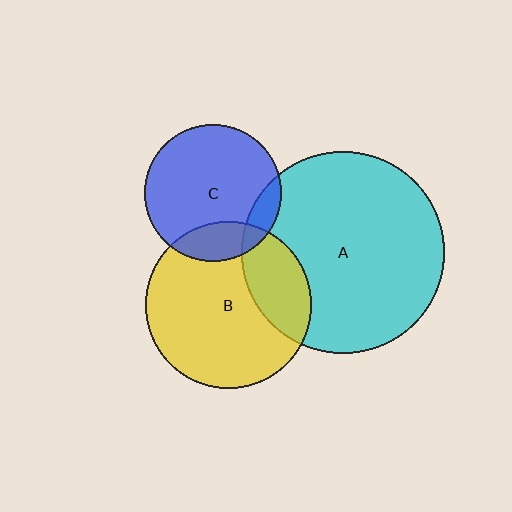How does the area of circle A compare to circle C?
Approximately 2.2 times.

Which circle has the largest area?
Circle A (cyan).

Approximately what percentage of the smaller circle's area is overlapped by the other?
Approximately 10%.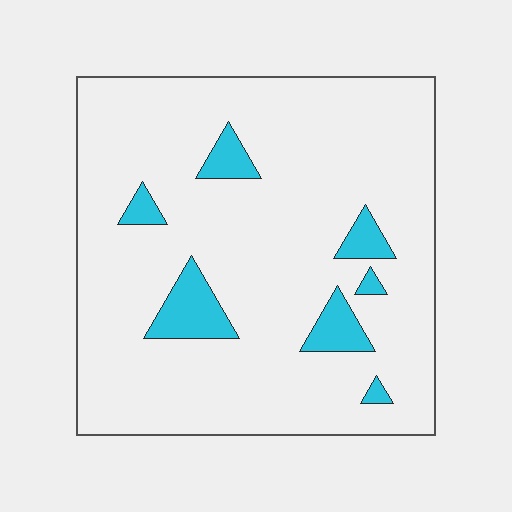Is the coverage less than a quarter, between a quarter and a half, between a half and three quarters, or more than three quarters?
Less than a quarter.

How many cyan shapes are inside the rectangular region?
7.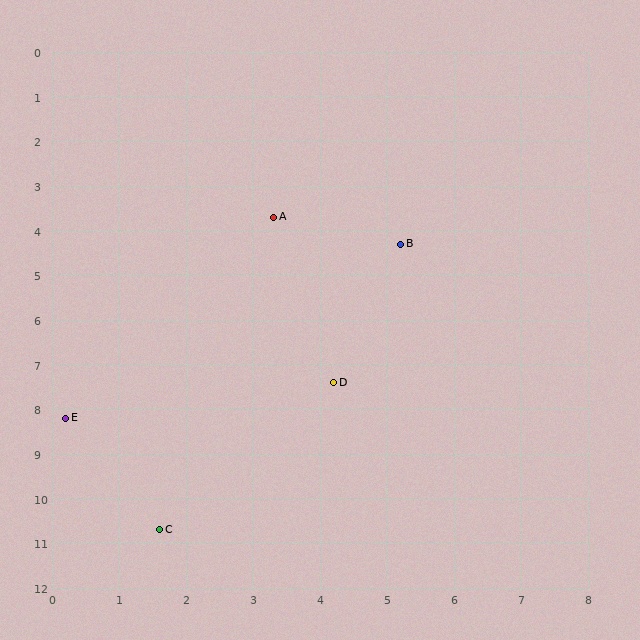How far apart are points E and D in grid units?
Points E and D are about 4.1 grid units apart.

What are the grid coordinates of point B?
Point B is at approximately (5.2, 4.3).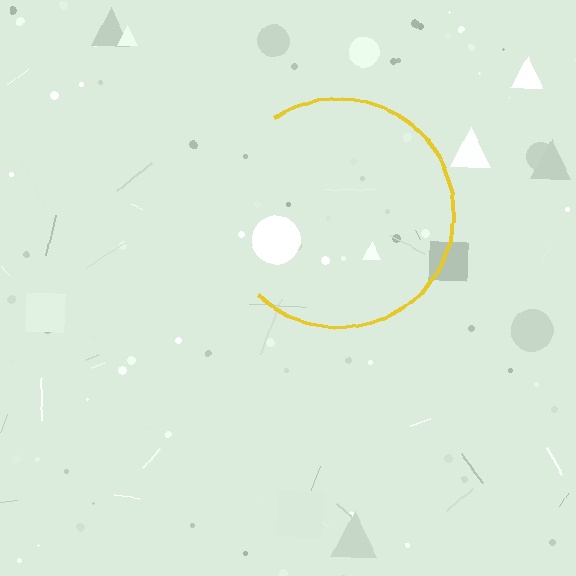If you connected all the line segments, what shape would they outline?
They would outline a circle.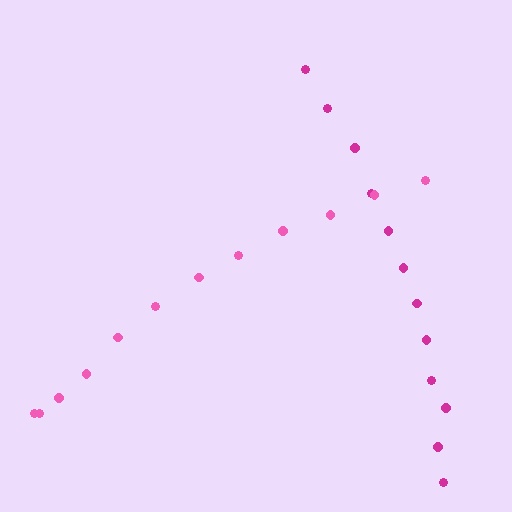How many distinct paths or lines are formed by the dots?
There are 2 distinct paths.